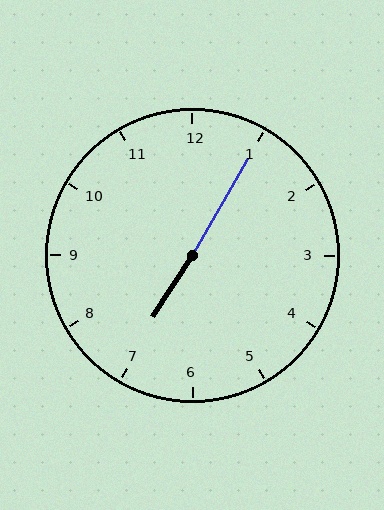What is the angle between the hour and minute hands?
Approximately 178 degrees.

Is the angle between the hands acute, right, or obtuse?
It is obtuse.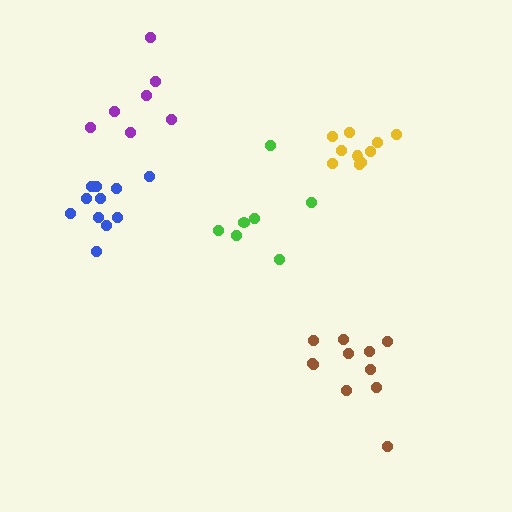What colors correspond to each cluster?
The clusters are colored: blue, brown, green, purple, yellow.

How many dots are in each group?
Group 1: 11 dots, Group 2: 11 dots, Group 3: 7 dots, Group 4: 7 dots, Group 5: 10 dots (46 total).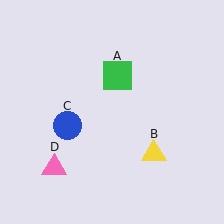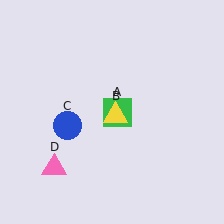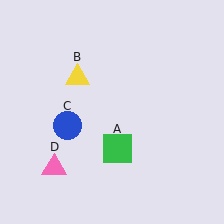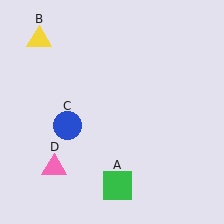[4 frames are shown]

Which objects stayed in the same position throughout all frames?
Blue circle (object C) and pink triangle (object D) remained stationary.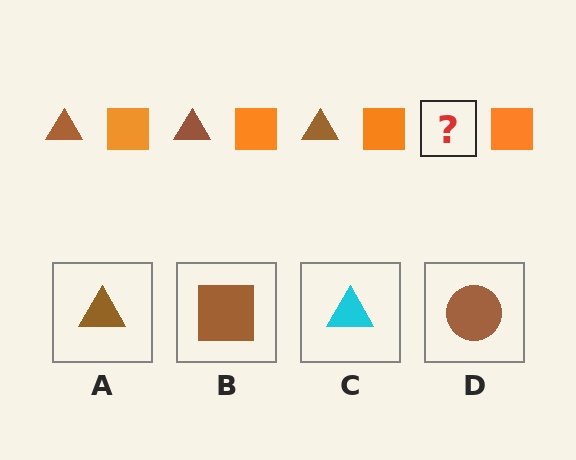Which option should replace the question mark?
Option A.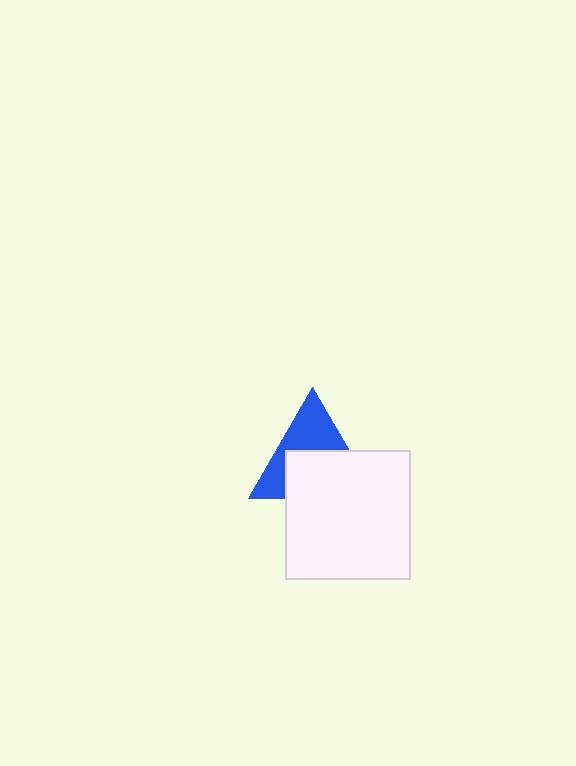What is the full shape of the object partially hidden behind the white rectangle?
The partially hidden object is a blue triangle.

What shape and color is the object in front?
The object in front is a white rectangle.